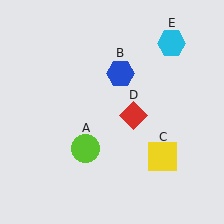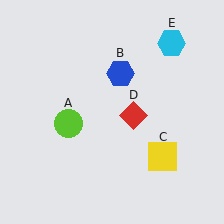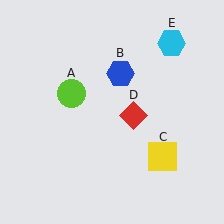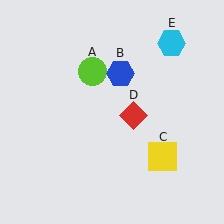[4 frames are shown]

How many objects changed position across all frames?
1 object changed position: lime circle (object A).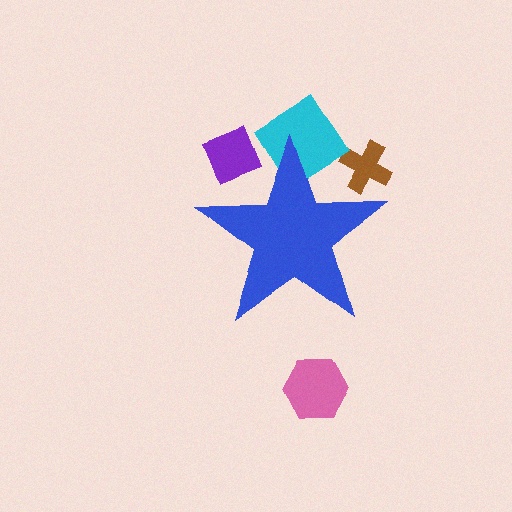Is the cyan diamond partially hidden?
Yes, the cyan diamond is partially hidden behind the blue star.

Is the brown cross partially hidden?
Yes, the brown cross is partially hidden behind the blue star.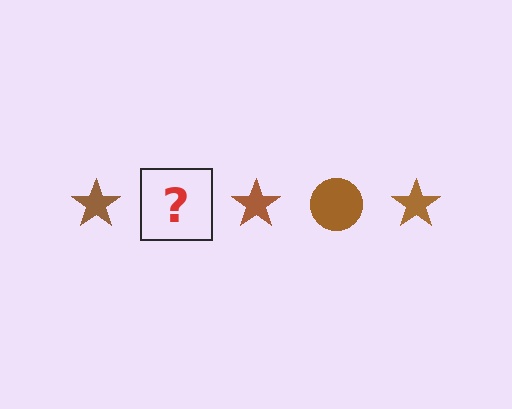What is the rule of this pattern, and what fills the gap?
The rule is that the pattern cycles through star, circle shapes in brown. The gap should be filled with a brown circle.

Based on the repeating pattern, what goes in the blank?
The blank should be a brown circle.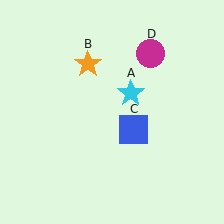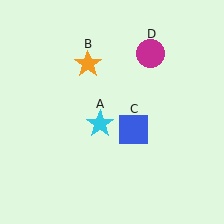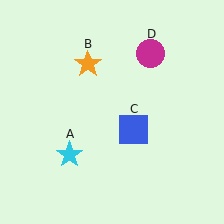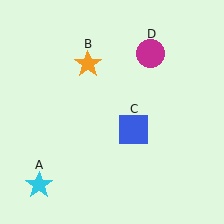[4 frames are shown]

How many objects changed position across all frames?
1 object changed position: cyan star (object A).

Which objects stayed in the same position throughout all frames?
Orange star (object B) and blue square (object C) and magenta circle (object D) remained stationary.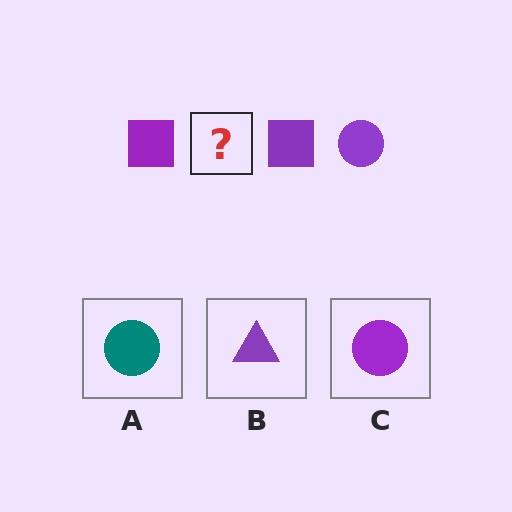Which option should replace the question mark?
Option C.